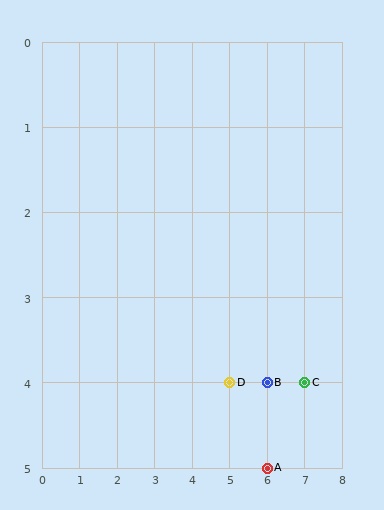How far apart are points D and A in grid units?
Points D and A are 1 column and 1 row apart (about 1.4 grid units diagonally).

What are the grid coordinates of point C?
Point C is at grid coordinates (7, 4).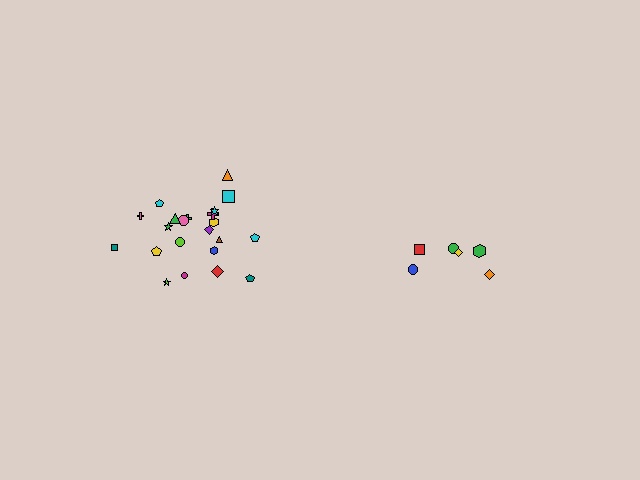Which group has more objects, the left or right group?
The left group.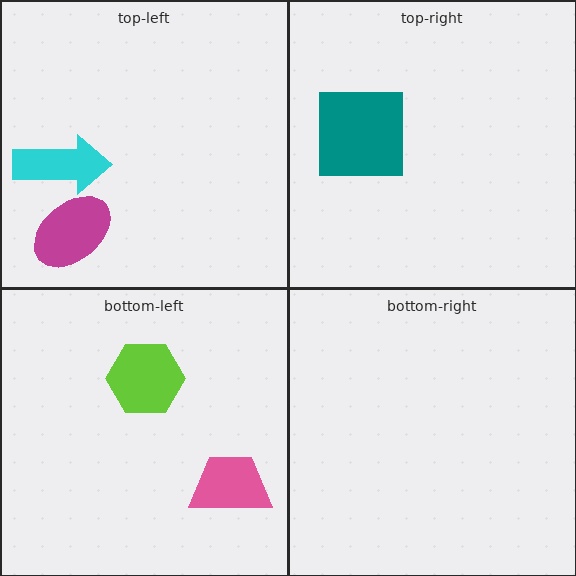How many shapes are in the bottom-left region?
2.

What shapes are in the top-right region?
The teal square.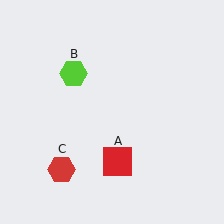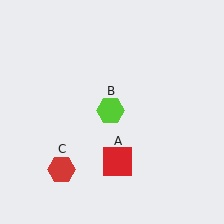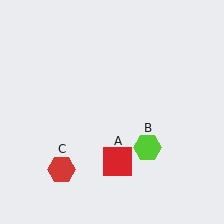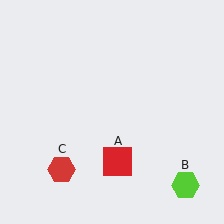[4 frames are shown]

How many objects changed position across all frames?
1 object changed position: lime hexagon (object B).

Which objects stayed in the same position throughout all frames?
Red square (object A) and red hexagon (object C) remained stationary.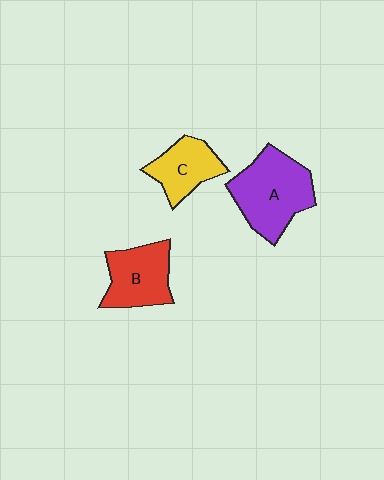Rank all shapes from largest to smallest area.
From largest to smallest: A (purple), B (red), C (yellow).